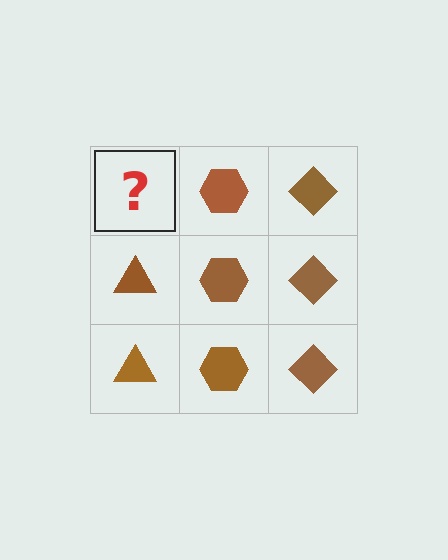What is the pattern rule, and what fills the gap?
The rule is that each column has a consistent shape. The gap should be filled with a brown triangle.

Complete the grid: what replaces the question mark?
The question mark should be replaced with a brown triangle.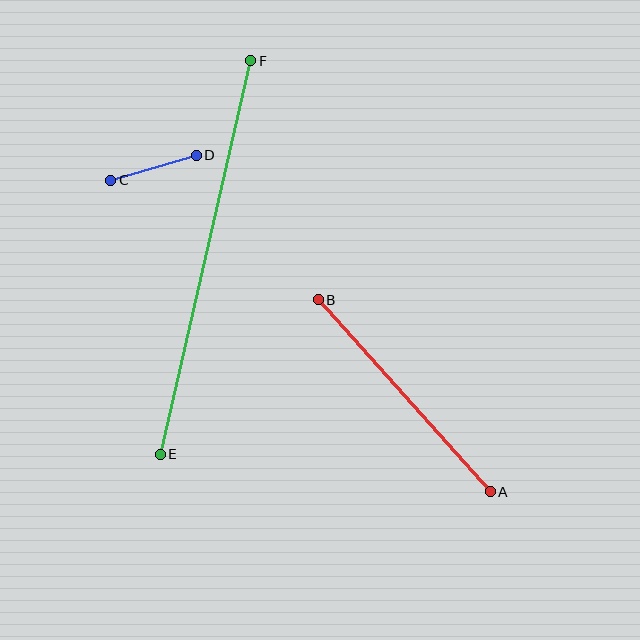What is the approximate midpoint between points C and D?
The midpoint is at approximately (153, 168) pixels.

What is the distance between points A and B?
The distance is approximately 258 pixels.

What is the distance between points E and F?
The distance is approximately 403 pixels.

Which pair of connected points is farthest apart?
Points E and F are farthest apart.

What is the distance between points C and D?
The distance is approximately 89 pixels.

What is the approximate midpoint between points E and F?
The midpoint is at approximately (206, 257) pixels.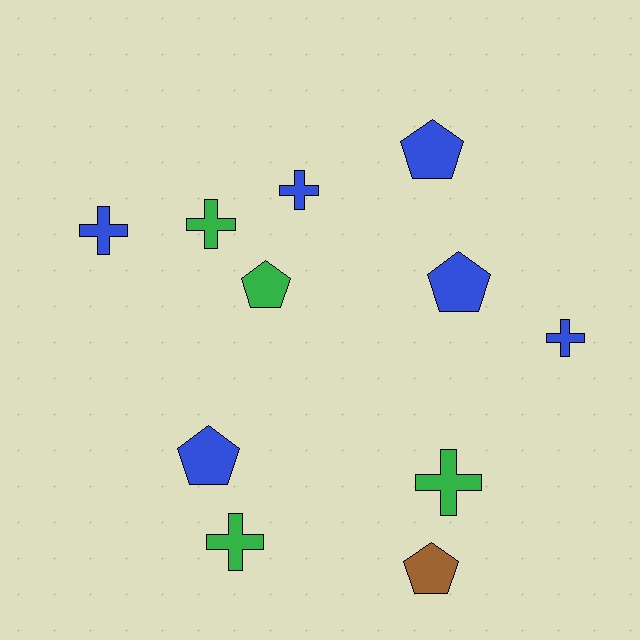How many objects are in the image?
There are 11 objects.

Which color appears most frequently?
Blue, with 6 objects.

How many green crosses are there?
There are 3 green crosses.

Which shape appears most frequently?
Cross, with 6 objects.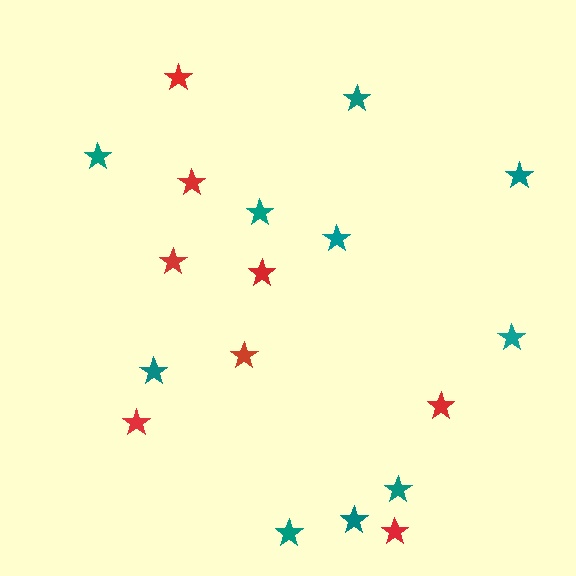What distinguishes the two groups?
There are 2 groups: one group of red stars (8) and one group of teal stars (10).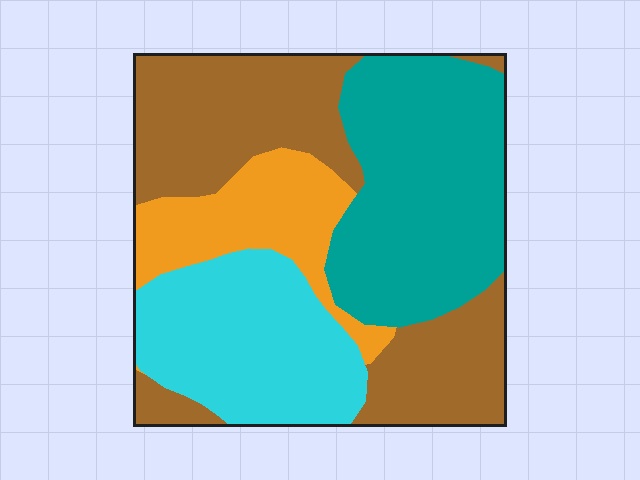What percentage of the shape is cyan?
Cyan covers around 25% of the shape.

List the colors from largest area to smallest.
From largest to smallest: brown, teal, cyan, orange.